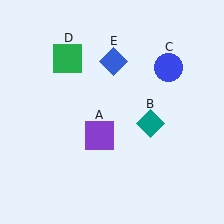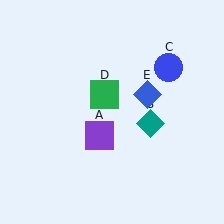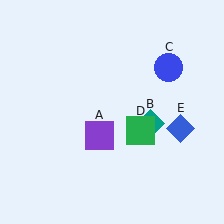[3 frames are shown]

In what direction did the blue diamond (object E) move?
The blue diamond (object E) moved down and to the right.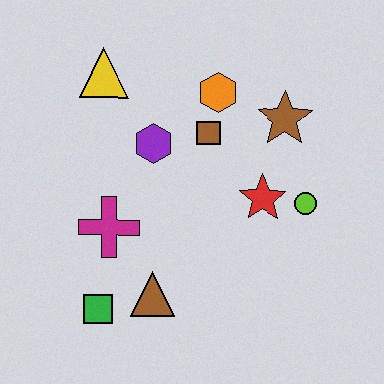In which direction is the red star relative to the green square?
The red star is to the right of the green square.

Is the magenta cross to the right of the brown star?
No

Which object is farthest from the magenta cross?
The brown star is farthest from the magenta cross.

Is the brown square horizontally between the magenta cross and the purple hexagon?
No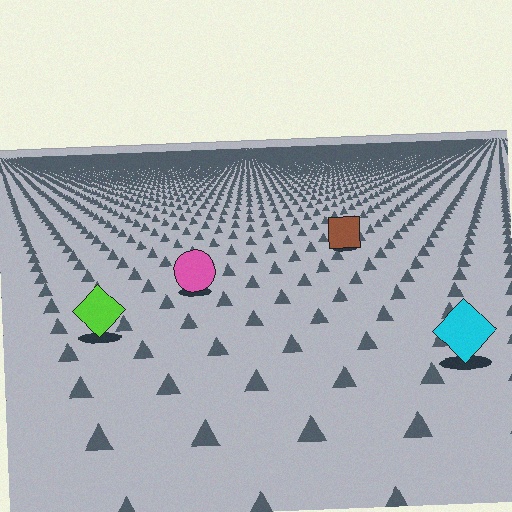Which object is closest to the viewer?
The cyan diamond is closest. The texture marks near it are larger and more spread out.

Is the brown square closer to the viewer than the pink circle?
No. The pink circle is closer — you can tell from the texture gradient: the ground texture is coarser near it.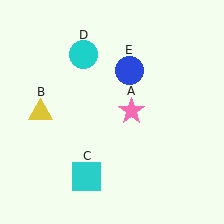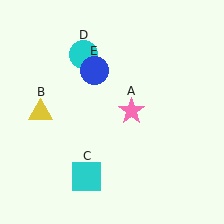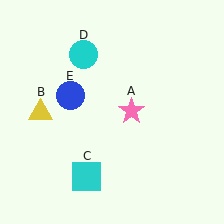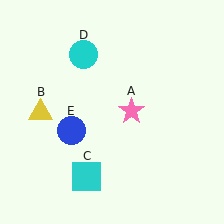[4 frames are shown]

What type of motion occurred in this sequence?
The blue circle (object E) rotated counterclockwise around the center of the scene.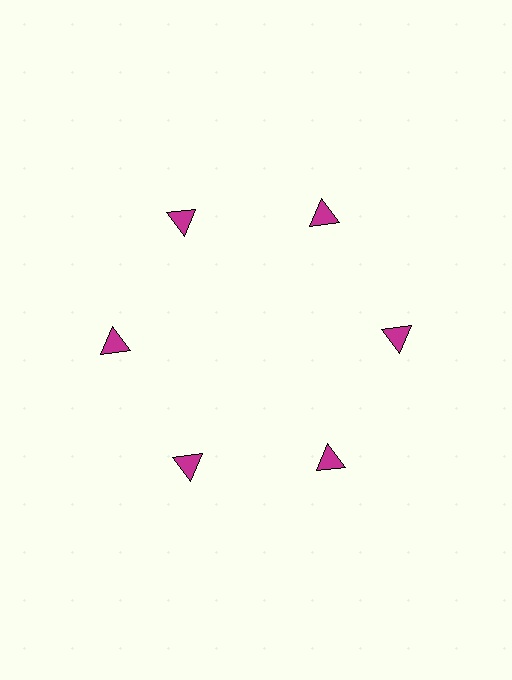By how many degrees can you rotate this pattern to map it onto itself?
The pattern maps onto itself every 60 degrees of rotation.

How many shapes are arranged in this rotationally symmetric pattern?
There are 6 shapes, arranged in 6 groups of 1.